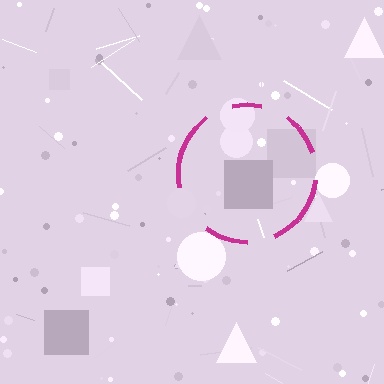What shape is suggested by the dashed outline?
The dashed outline suggests a circle.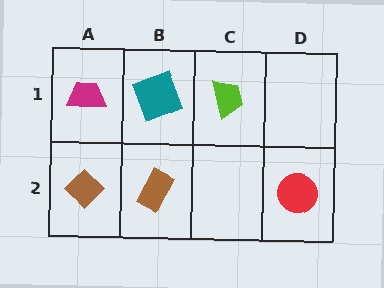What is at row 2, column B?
A brown rectangle.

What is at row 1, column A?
A magenta trapezoid.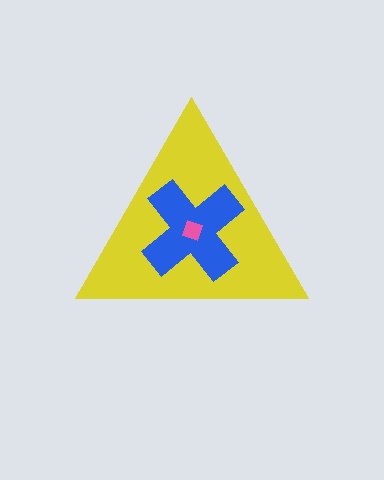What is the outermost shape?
The yellow triangle.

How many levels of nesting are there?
3.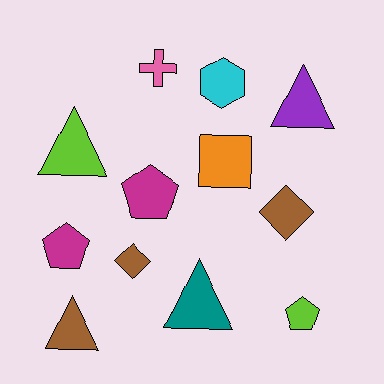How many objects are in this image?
There are 12 objects.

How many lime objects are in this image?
There are 2 lime objects.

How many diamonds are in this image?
There are 2 diamonds.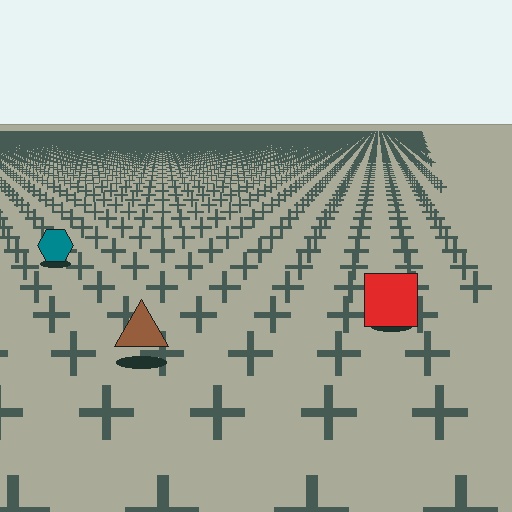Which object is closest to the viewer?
The brown triangle is closest. The texture marks near it are larger and more spread out.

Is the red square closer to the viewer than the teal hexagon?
Yes. The red square is closer — you can tell from the texture gradient: the ground texture is coarser near it.